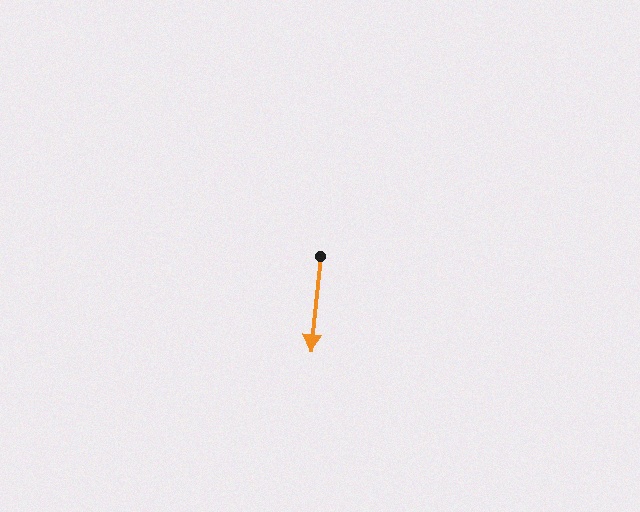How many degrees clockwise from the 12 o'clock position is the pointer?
Approximately 186 degrees.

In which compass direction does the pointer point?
South.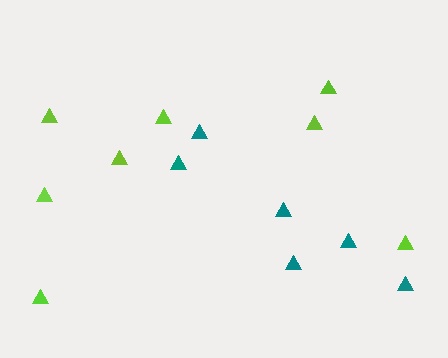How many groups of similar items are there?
There are 2 groups: one group of teal triangles (6) and one group of lime triangles (8).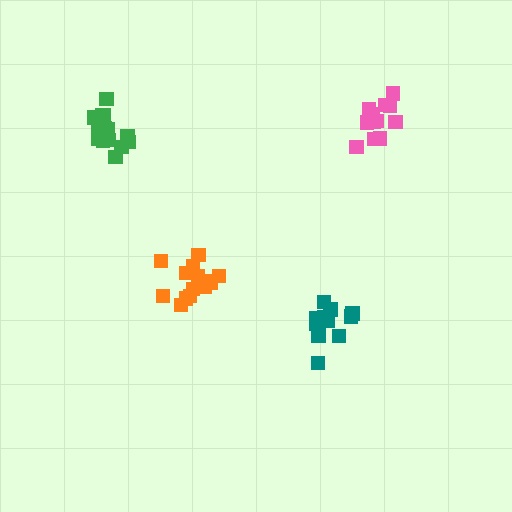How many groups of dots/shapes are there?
There are 4 groups.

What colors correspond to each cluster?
The clusters are colored: orange, pink, green, teal.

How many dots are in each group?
Group 1: 15 dots, Group 2: 12 dots, Group 3: 15 dots, Group 4: 11 dots (53 total).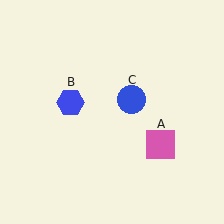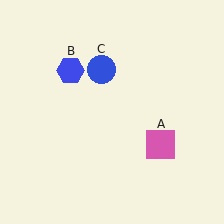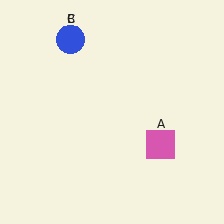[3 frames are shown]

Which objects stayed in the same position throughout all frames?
Pink square (object A) remained stationary.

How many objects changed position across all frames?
2 objects changed position: blue hexagon (object B), blue circle (object C).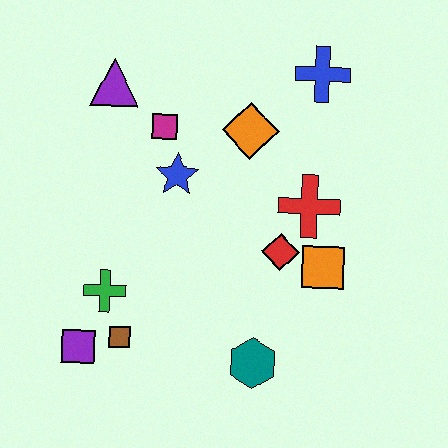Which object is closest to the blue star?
The magenta square is closest to the blue star.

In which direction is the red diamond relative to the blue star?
The red diamond is to the right of the blue star.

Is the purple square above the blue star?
No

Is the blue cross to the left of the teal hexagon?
No